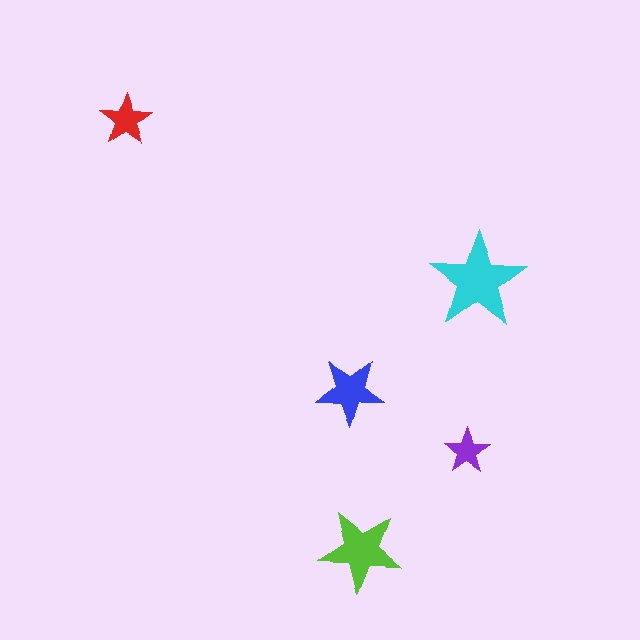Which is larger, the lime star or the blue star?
The lime one.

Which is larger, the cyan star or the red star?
The cyan one.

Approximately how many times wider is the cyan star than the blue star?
About 1.5 times wider.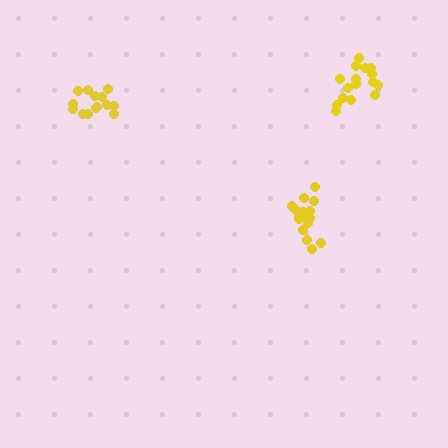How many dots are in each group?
Group 1: 16 dots, Group 2: 14 dots, Group 3: 16 dots (46 total).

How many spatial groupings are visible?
There are 3 spatial groupings.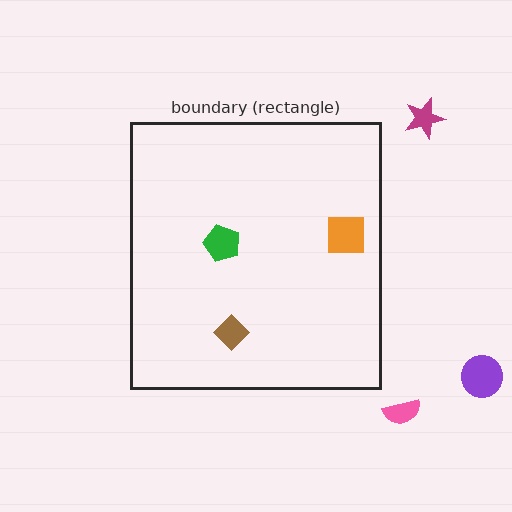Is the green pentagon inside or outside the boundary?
Inside.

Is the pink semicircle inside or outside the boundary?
Outside.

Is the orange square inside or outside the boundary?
Inside.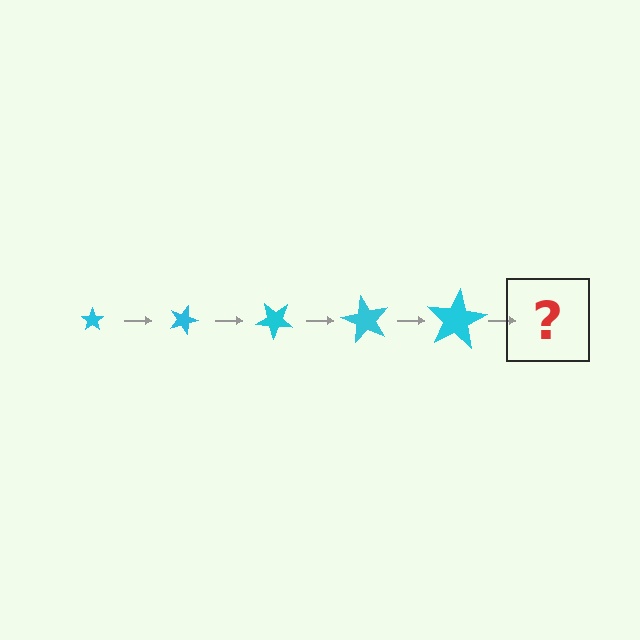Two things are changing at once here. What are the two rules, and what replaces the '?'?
The two rules are that the star grows larger each step and it rotates 20 degrees each step. The '?' should be a star, larger than the previous one and rotated 100 degrees from the start.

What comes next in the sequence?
The next element should be a star, larger than the previous one and rotated 100 degrees from the start.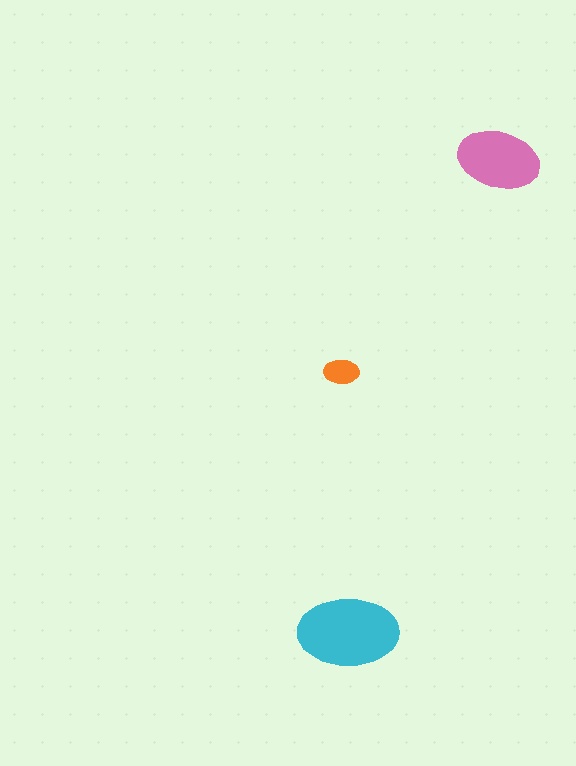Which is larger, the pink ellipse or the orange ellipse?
The pink one.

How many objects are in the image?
There are 3 objects in the image.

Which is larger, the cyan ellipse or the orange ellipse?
The cyan one.